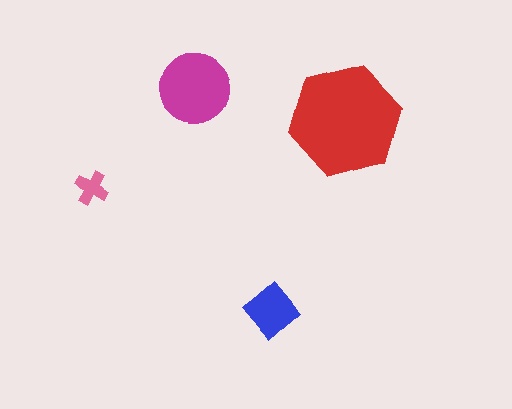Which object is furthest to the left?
The pink cross is leftmost.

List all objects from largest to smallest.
The red hexagon, the magenta circle, the blue diamond, the pink cross.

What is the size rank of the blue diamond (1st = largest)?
3rd.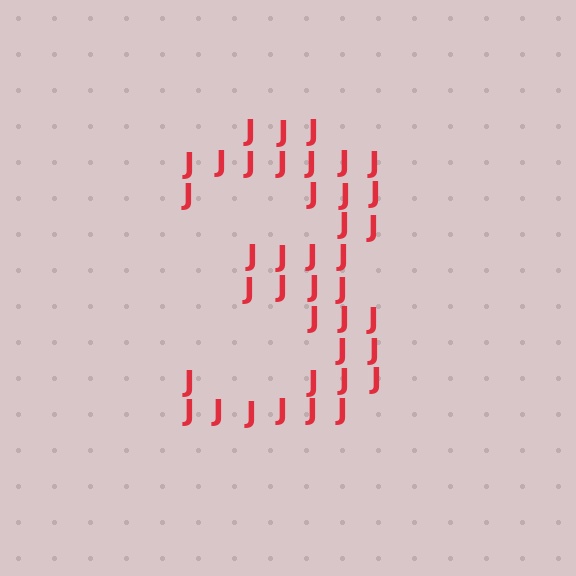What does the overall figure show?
The overall figure shows the digit 3.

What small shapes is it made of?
It is made of small letter J's.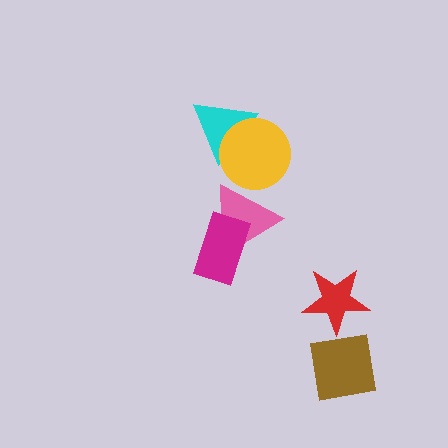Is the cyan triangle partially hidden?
Yes, it is partially covered by another shape.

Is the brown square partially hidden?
No, no other shape covers it.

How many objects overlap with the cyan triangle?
1 object overlaps with the cyan triangle.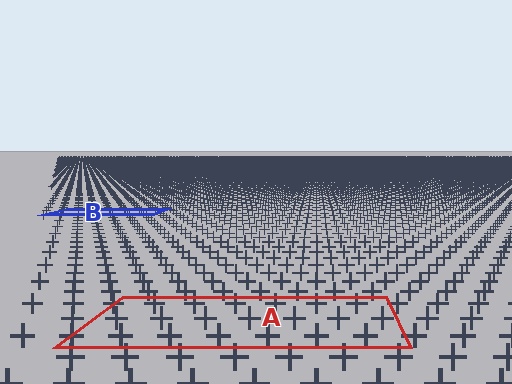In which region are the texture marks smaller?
The texture marks are smaller in region B, because it is farther away.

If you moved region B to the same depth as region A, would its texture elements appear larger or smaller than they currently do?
They would appear larger. At a closer depth, the same texture elements are projected at a bigger on-screen size.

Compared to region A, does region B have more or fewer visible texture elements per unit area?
Region B has more texture elements per unit area — they are packed more densely because it is farther away.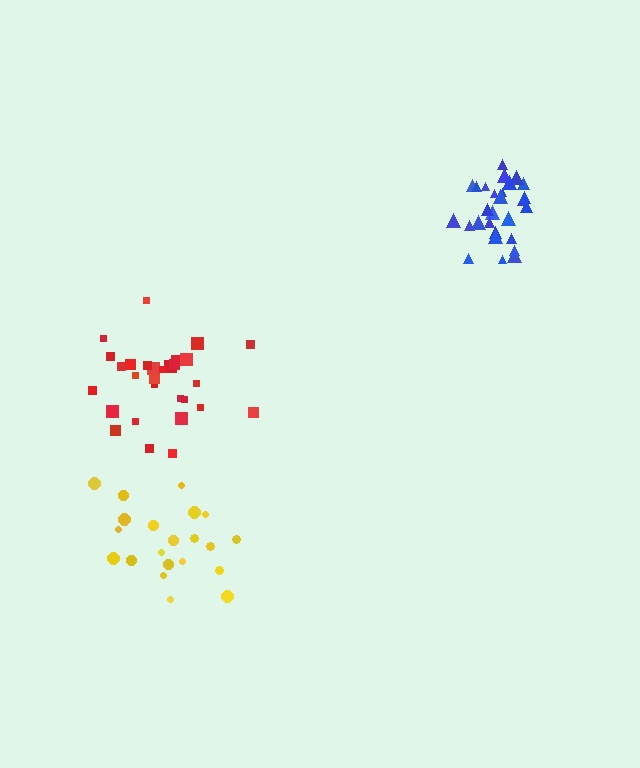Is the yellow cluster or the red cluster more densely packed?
Red.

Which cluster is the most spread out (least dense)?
Yellow.